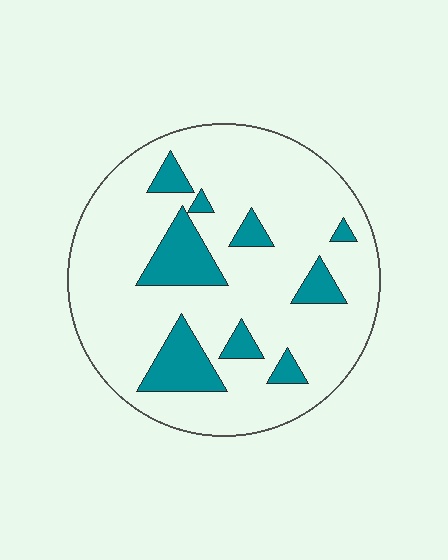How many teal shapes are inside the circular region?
9.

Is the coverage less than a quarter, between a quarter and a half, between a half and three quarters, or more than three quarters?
Less than a quarter.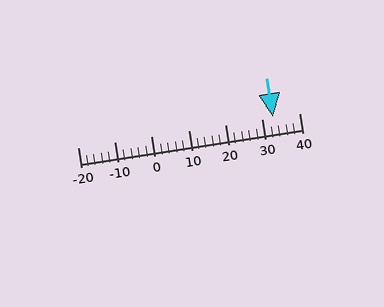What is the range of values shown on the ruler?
The ruler shows values from -20 to 40.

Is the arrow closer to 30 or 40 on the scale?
The arrow is closer to 30.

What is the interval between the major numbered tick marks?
The major tick marks are spaced 10 units apart.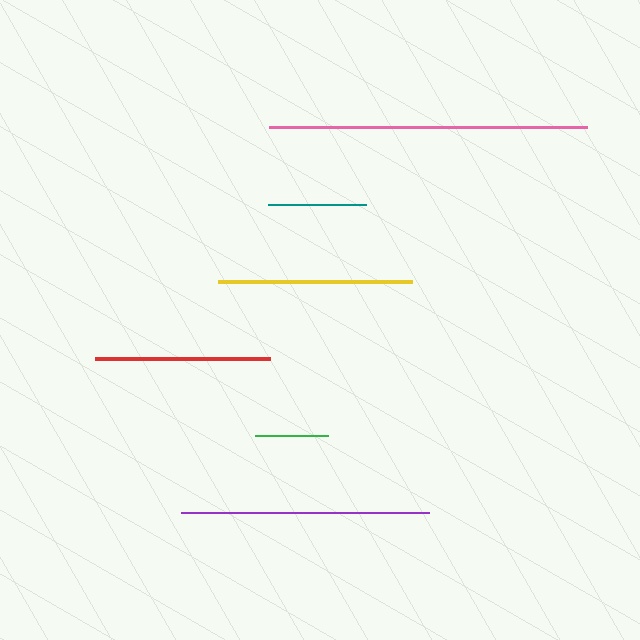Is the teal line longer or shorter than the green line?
The teal line is longer than the green line.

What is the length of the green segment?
The green segment is approximately 73 pixels long.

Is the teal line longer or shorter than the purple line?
The purple line is longer than the teal line.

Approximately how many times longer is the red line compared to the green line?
The red line is approximately 2.4 times the length of the green line.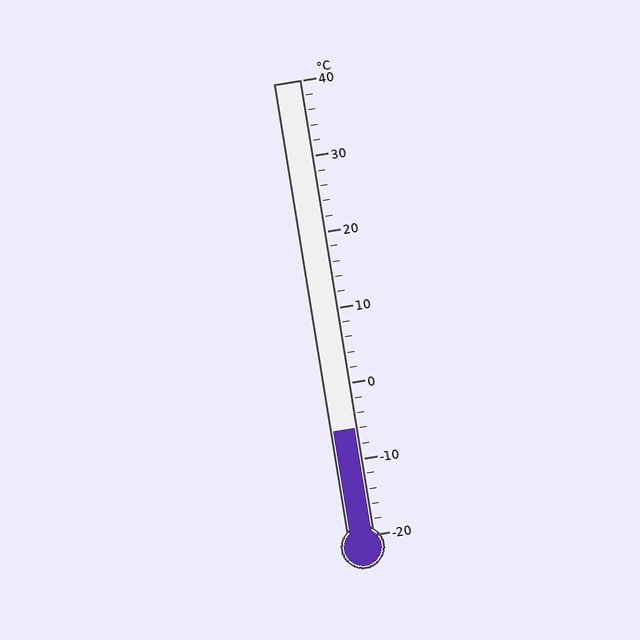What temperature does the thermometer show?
The thermometer shows approximately -6°C.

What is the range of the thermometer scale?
The thermometer scale ranges from -20°C to 40°C.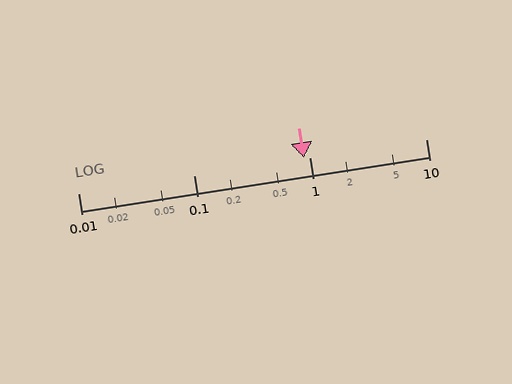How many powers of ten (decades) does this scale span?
The scale spans 3 decades, from 0.01 to 10.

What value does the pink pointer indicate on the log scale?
The pointer indicates approximately 0.88.